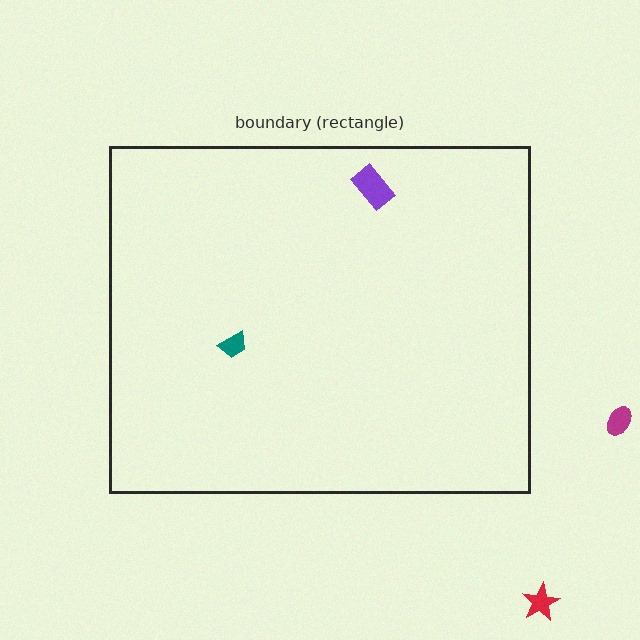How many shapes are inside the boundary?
2 inside, 2 outside.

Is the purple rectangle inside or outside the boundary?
Inside.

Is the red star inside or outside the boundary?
Outside.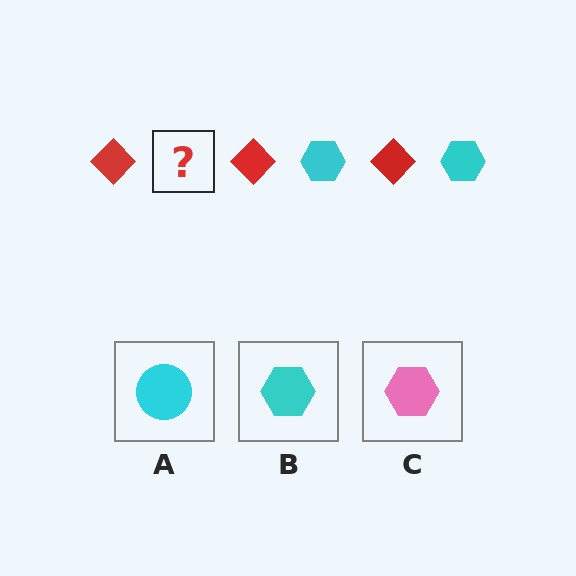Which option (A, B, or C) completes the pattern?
B.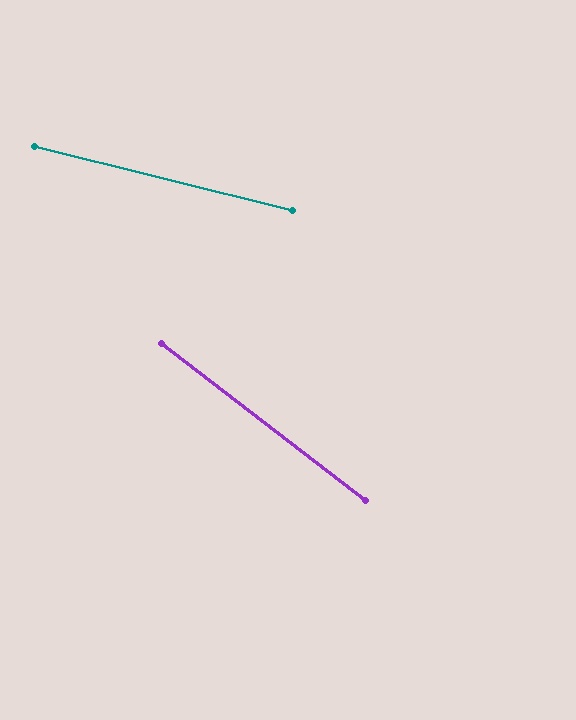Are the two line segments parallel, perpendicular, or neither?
Neither parallel nor perpendicular — they differ by about 24°.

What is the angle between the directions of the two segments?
Approximately 24 degrees.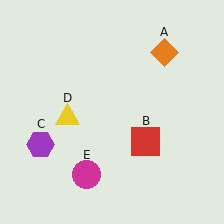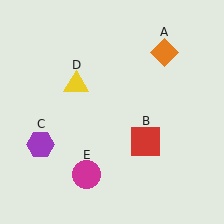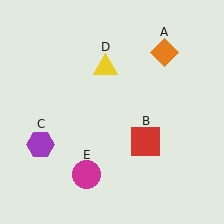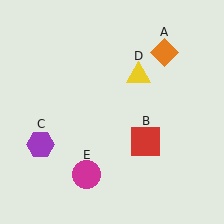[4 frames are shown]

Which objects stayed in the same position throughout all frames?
Orange diamond (object A) and red square (object B) and purple hexagon (object C) and magenta circle (object E) remained stationary.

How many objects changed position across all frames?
1 object changed position: yellow triangle (object D).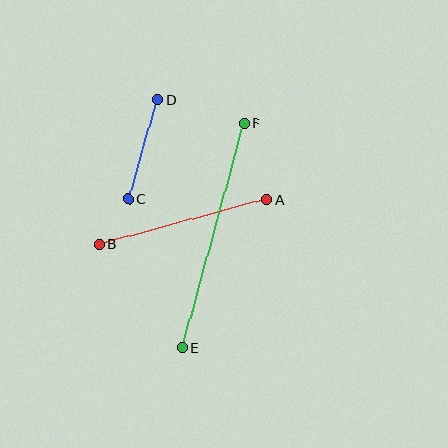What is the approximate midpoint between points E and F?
The midpoint is at approximately (213, 236) pixels.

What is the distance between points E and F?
The distance is approximately 232 pixels.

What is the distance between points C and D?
The distance is approximately 103 pixels.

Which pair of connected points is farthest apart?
Points E and F are farthest apart.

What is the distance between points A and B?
The distance is approximately 174 pixels.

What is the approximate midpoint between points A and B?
The midpoint is at approximately (183, 222) pixels.